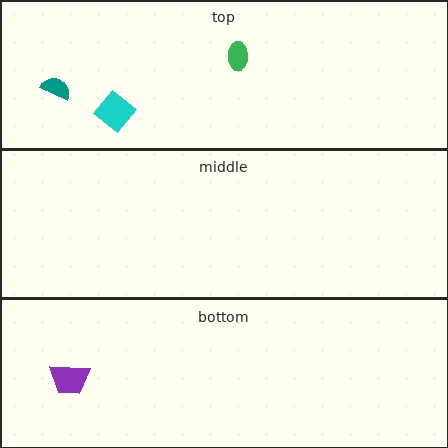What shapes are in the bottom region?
The purple trapezoid.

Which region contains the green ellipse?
The top region.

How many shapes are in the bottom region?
1.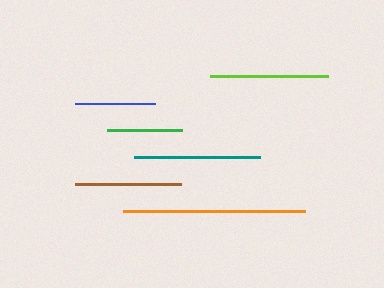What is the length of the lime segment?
The lime segment is approximately 118 pixels long.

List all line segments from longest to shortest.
From longest to shortest: orange, teal, lime, brown, blue, green.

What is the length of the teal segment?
The teal segment is approximately 126 pixels long.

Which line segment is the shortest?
The green line is the shortest at approximately 75 pixels.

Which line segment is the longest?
The orange line is the longest at approximately 181 pixels.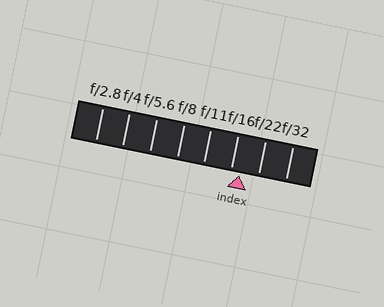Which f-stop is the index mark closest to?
The index mark is closest to f/16.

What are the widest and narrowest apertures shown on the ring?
The widest aperture shown is f/2.8 and the narrowest is f/32.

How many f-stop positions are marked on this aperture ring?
There are 8 f-stop positions marked.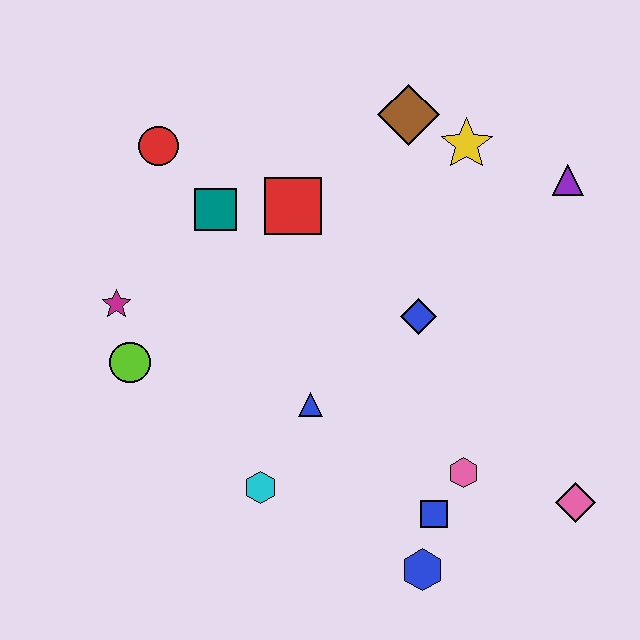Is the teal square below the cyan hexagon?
No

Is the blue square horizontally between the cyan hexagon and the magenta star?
No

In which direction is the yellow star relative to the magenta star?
The yellow star is to the right of the magenta star.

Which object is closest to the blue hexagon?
The blue square is closest to the blue hexagon.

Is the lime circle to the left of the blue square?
Yes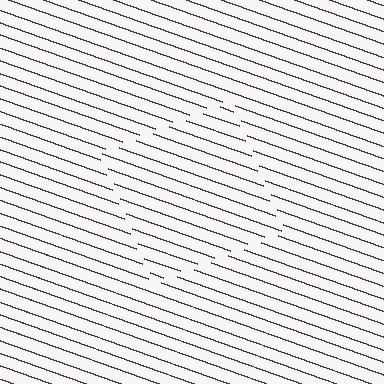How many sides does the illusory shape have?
4 sides — the line-ends trace a square.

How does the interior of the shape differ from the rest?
The interior of the shape contains the same grating, shifted by half a period — the contour is defined by the phase discontinuity where line-ends from the inner and outer gratings abut.